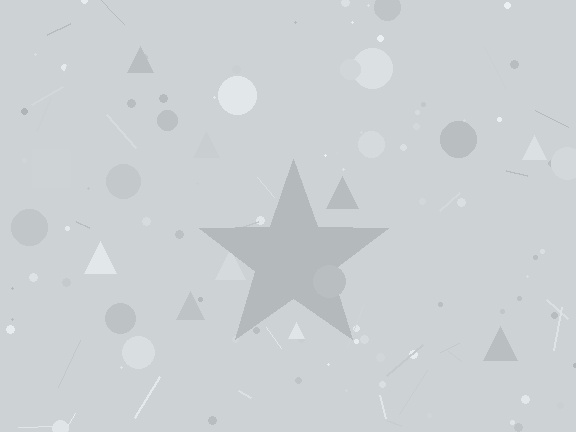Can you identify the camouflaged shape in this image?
The camouflaged shape is a star.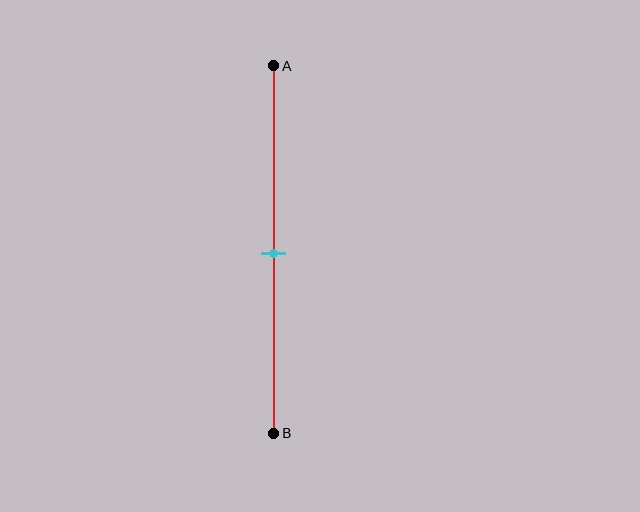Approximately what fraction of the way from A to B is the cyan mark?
The cyan mark is approximately 50% of the way from A to B.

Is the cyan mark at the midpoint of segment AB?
Yes, the mark is approximately at the midpoint.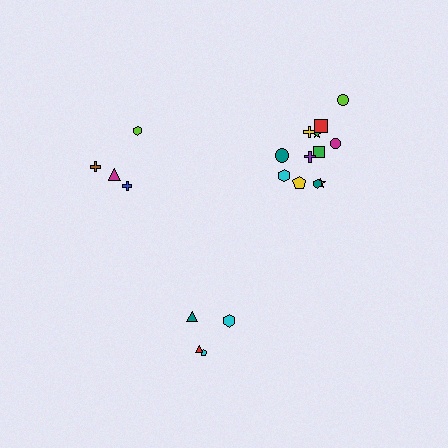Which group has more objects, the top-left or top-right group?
The top-right group.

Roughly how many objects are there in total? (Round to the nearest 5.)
Roughly 20 objects in total.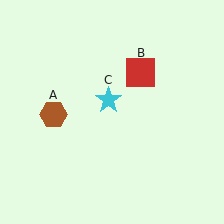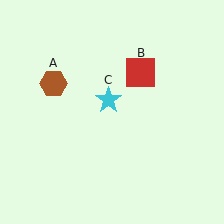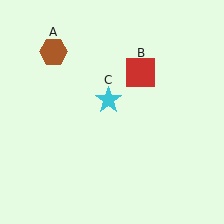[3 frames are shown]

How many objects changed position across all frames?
1 object changed position: brown hexagon (object A).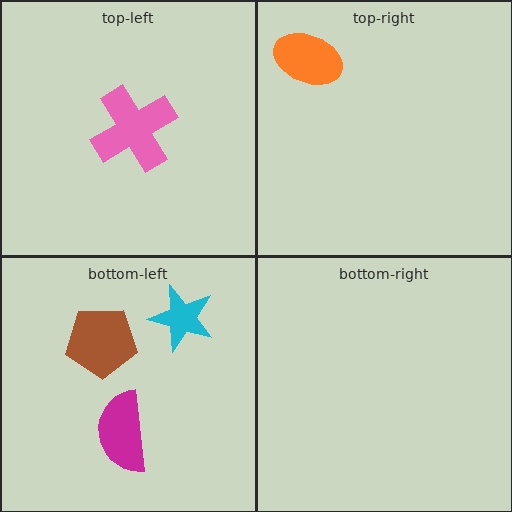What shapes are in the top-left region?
The pink cross.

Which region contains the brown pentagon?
The bottom-left region.